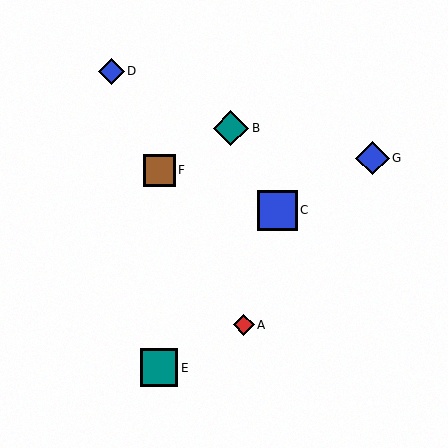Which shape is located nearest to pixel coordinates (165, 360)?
The teal square (labeled E) at (159, 368) is nearest to that location.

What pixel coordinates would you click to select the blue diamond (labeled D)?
Click at (111, 71) to select the blue diamond D.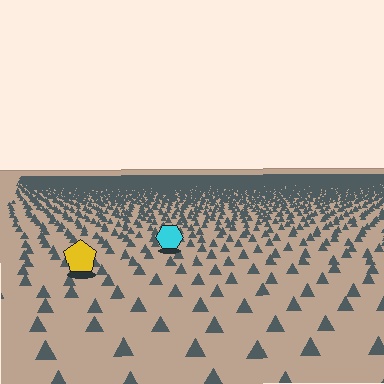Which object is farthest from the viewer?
The cyan hexagon is farthest from the viewer. It appears smaller and the ground texture around it is denser.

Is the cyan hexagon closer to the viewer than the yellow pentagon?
No. The yellow pentagon is closer — you can tell from the texture gradient: the ground texture is coarser near it.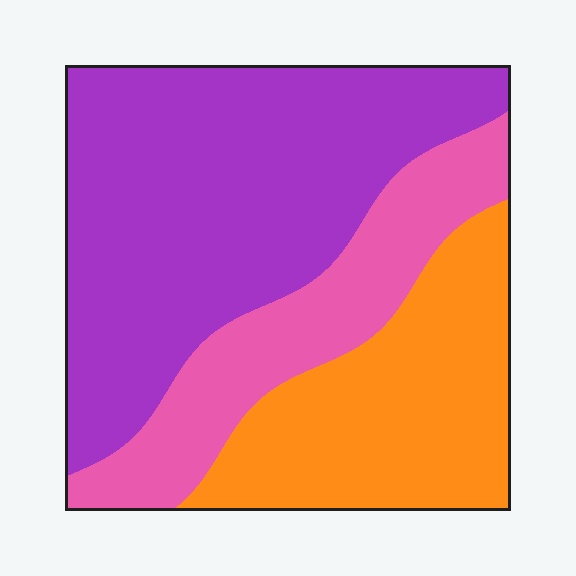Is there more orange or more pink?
Orange.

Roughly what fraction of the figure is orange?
Orange takes up about one quarter (1/4) of the figure.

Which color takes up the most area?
Purple, at roughly 50%.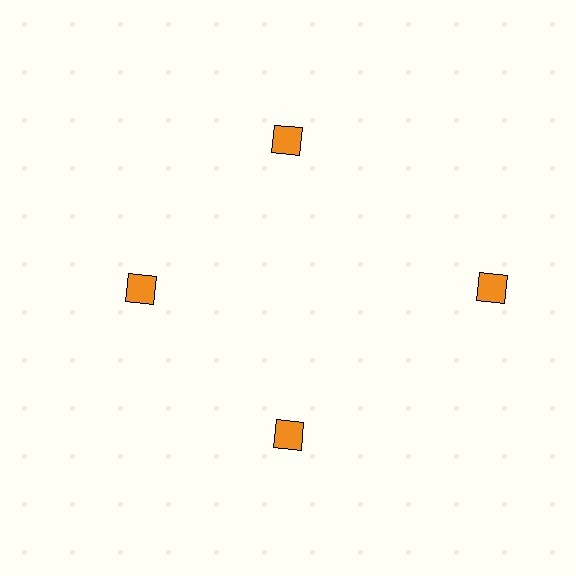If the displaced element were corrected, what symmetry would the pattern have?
It would have 4-fold rotational symmetry — the pattern would map onto itself every 90 degrees.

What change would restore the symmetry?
The symmetry would be restored by moving it inward, back onto the ring so that all 4 diamonds sit at equal angles and equal distance from the center.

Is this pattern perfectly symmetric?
No. The 4 orange diamonds are arranged in a ring, but one element near the 3 o'clock position is pushed outward from the center, breaking the 4-fold rotational symmetry.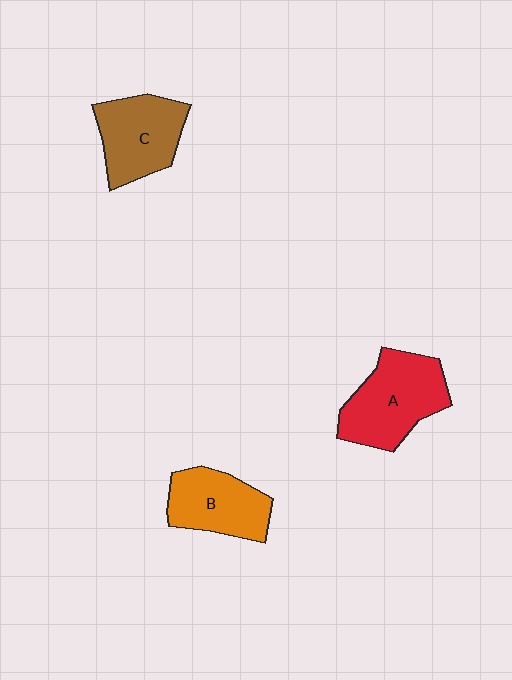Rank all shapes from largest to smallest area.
From largest to smallest: A (red), C (brown), B (orange).